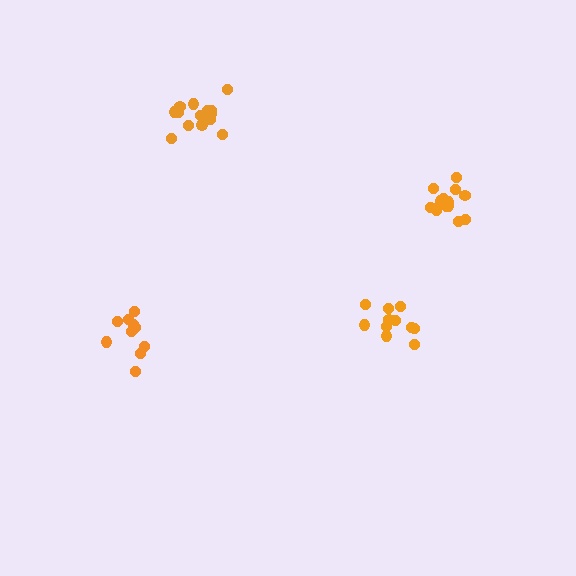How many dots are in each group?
Group 1: 11 dots, Group 2: 11 dots, Group 3: 15 dots, Group 4: 14 dots (51 total).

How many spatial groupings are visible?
There are 4 spatial groupings.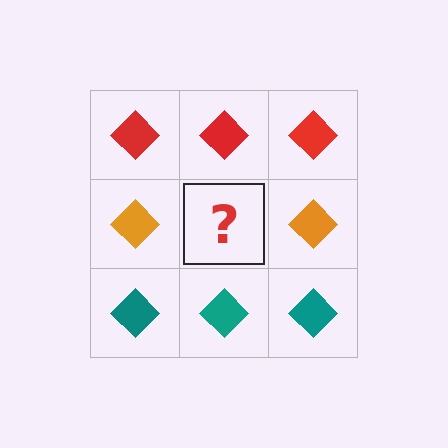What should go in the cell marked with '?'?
The missing cell should contain an orange diamond.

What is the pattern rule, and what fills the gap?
The rule is that each row has a consistent color. The gap should be filled with an orange diamond.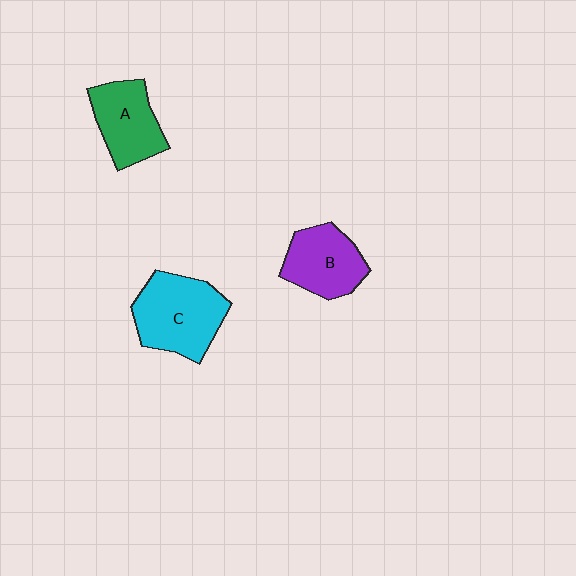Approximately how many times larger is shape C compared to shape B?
Approximately 1.3 times.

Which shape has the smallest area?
Shape B (purple).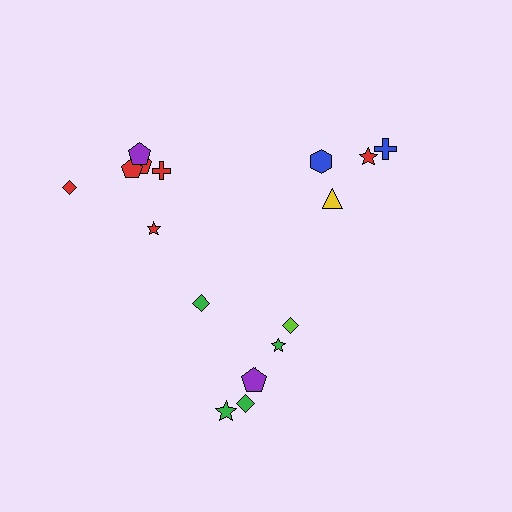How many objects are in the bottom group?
There are 7 objects.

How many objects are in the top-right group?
There are 4 objects.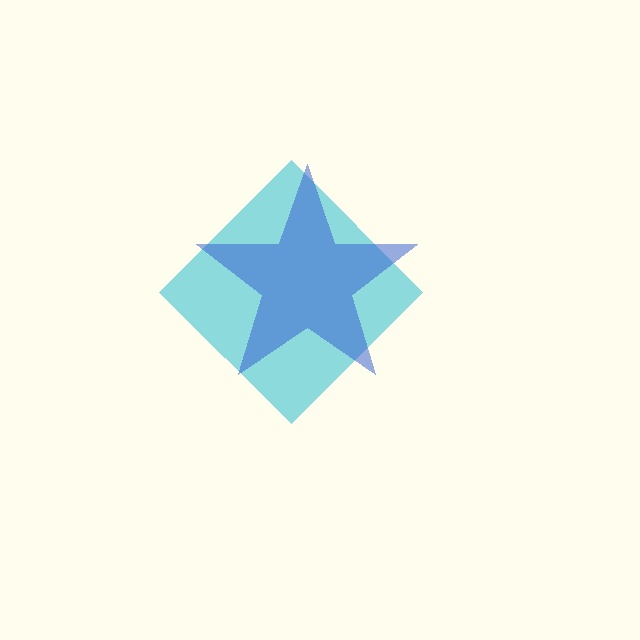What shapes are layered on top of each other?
The layered shapes are: a cyan diamond, a blue star.